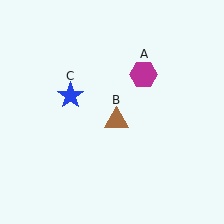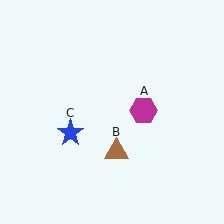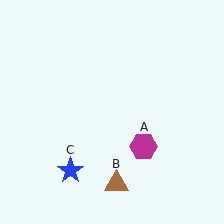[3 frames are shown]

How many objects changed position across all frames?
3 objects changed position: magenta hexagon (object A), brown triangle (object B), blue star (object C).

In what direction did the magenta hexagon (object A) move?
The magenta hexagon (object A) moved down.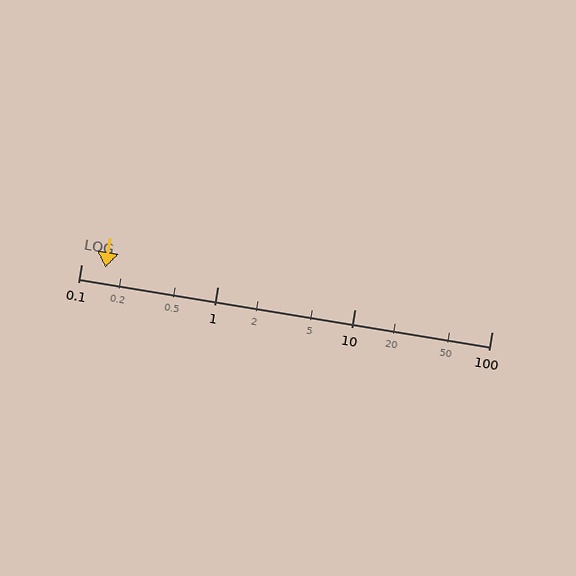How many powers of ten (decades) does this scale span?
The scale spans 3 decades, from 0.1 to 100.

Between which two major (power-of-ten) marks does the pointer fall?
The pointer is between 0.1 and 1.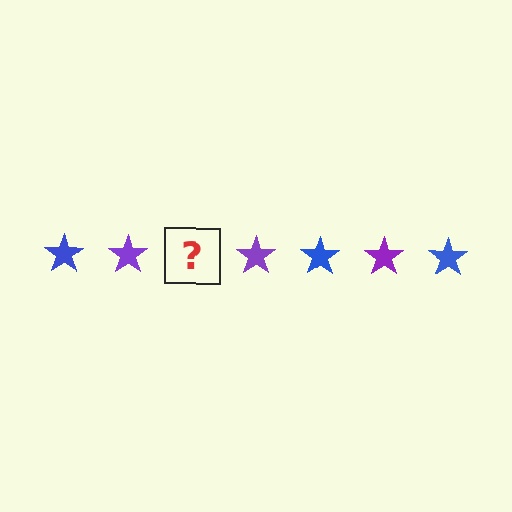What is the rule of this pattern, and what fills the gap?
The rule is that the pattern cycles through blue, purple stars. The gap should be filled with a blue star.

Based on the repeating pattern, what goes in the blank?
The blank should be a blue star.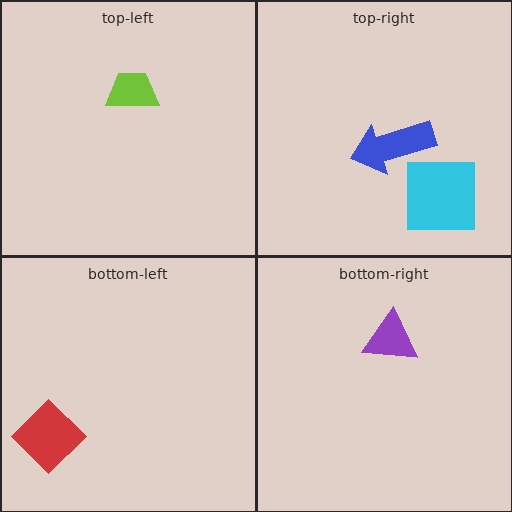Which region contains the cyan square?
The top-right region.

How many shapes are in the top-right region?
2.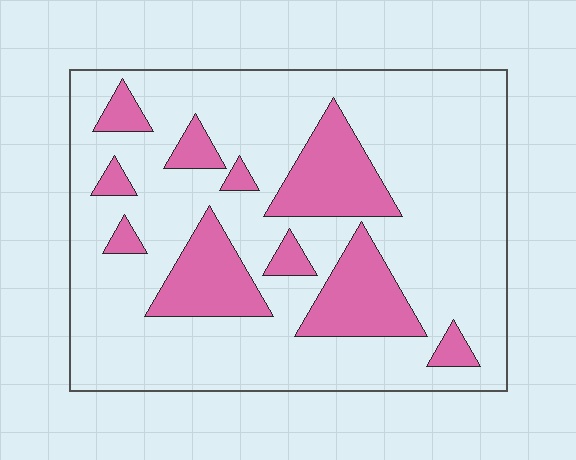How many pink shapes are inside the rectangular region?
10.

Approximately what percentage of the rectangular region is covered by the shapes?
Approximately 25%.